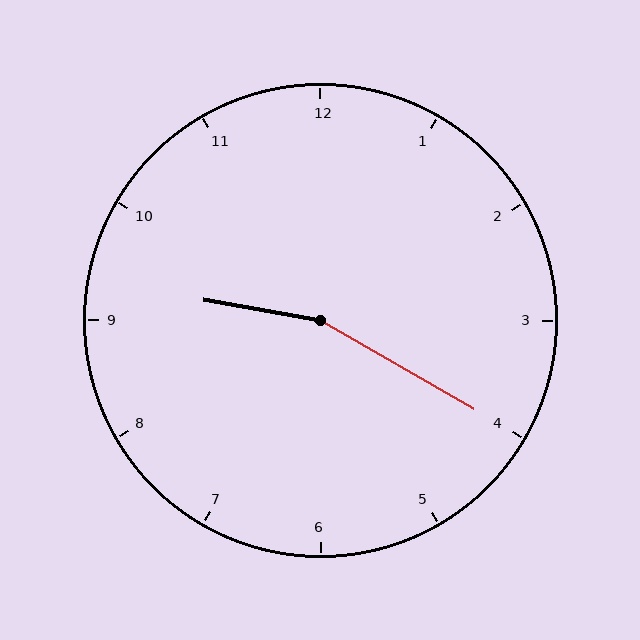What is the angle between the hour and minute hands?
Approximately 160 degrees.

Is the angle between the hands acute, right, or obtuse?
It is obtuse.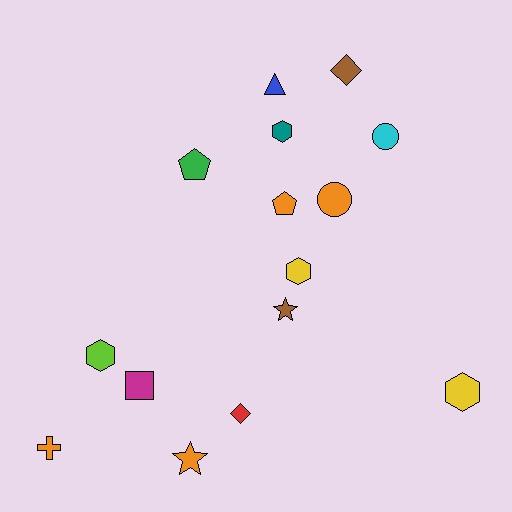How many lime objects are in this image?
There is 1 lime object.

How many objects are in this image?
There are 15 objects.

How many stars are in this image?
There are 2 stars.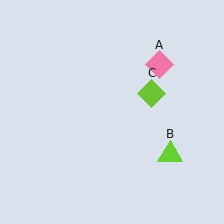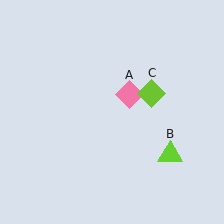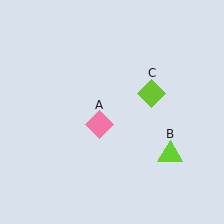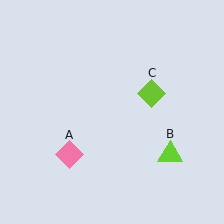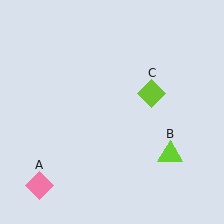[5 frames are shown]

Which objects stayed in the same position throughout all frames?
Lime triangle (object B) and lime diamond (object C) remained stationary.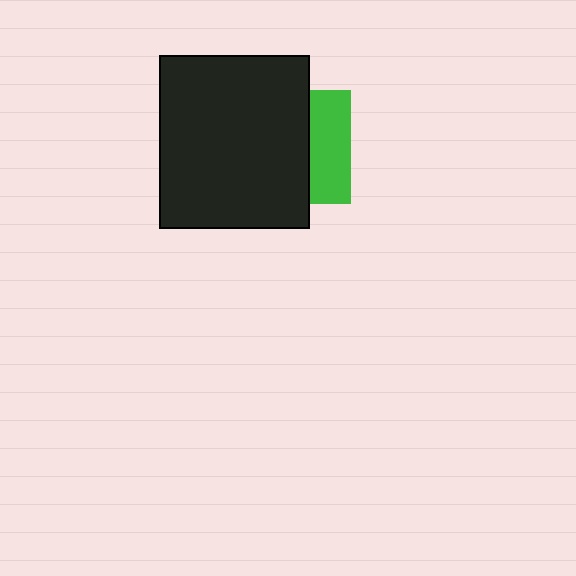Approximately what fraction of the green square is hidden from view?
Roughly 64% of the green square is hidden behind the black rectangle.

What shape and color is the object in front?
The object in front is a black rectangle.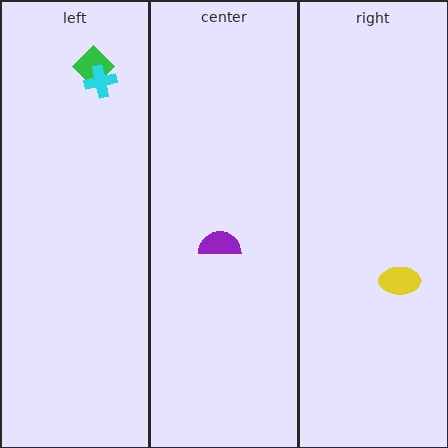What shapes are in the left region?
The green diamond, the cyan cross.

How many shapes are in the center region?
1.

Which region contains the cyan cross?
The left region.